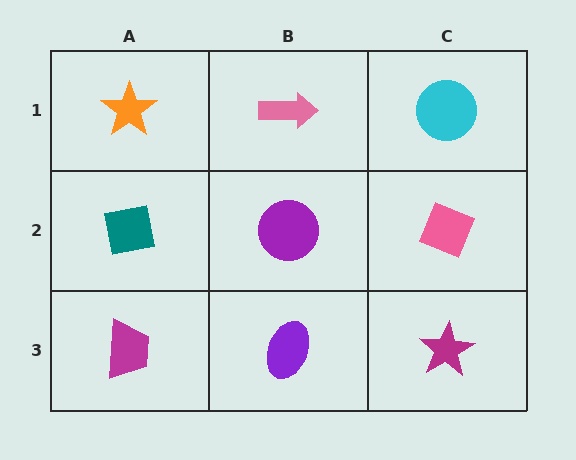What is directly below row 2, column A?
A magenta trapezoid.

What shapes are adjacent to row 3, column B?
A purple circle (row 2, column B), a magenta trapezoid (row 3, column A), a magenta star (row 3, column C).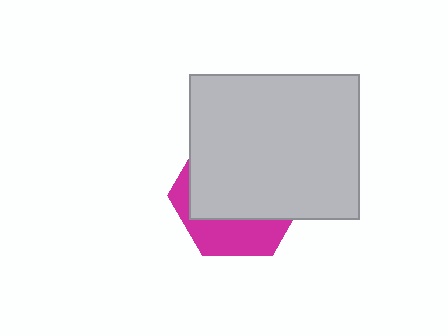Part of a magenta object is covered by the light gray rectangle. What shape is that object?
It is a hexagon.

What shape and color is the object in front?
The object in front is a light gray rectangle.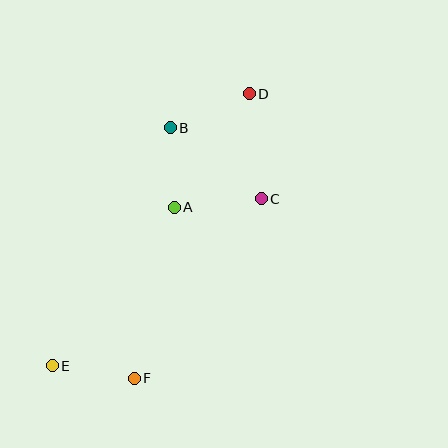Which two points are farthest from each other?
Points D and E are farthest from each other.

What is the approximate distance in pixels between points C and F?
The distance between C and F is approximately 220 pixels.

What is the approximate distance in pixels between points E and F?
The distance between E and F is approximately 83 pixels.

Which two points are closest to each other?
Points A and B are closest to each other.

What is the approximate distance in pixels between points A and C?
The distance between A and C is approximately 87 pixels.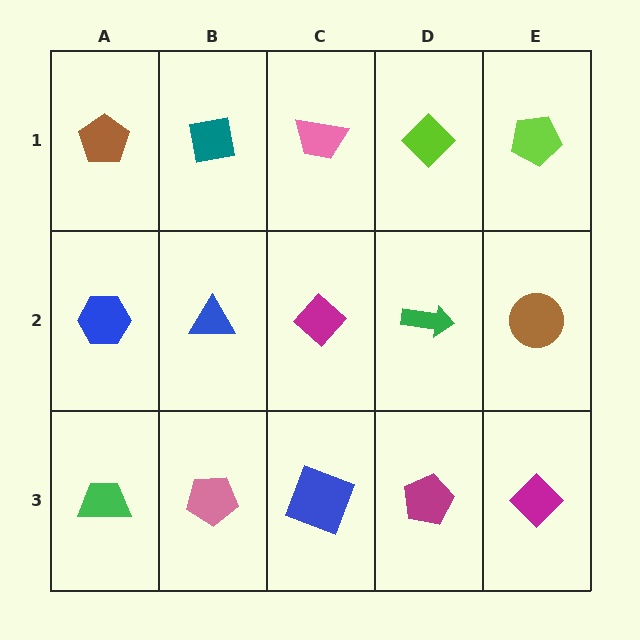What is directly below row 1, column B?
A blue triangle.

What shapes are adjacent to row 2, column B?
A teal square (row 1, column B), a pink pentagon (row 3, column B), a blue hexagon (row 2, column A), a magenta diamond (row 2, column C).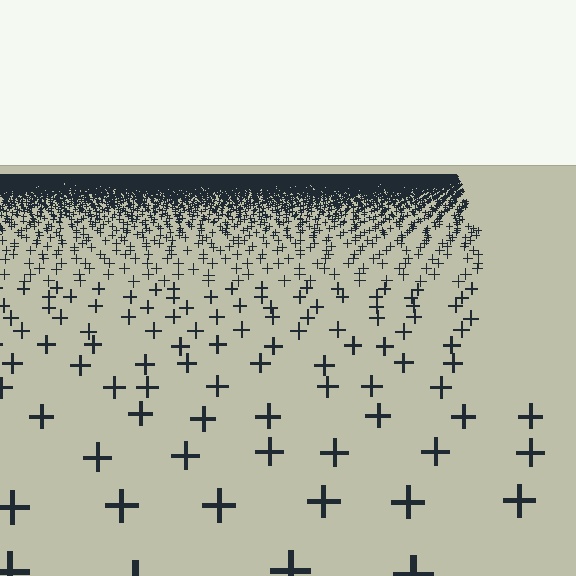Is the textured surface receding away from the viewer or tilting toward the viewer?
The surface is receding away from the viewer. Texture elements get smaller and denser toward the top.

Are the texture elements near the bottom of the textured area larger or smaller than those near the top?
Larger. Near the bottom, elements are closer to the viewer and appear at a bigger on-screen size.